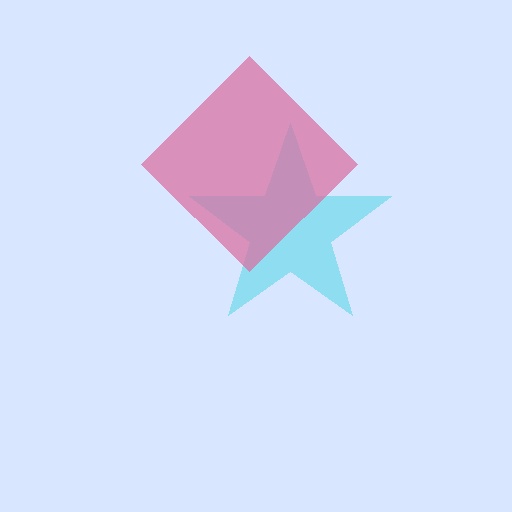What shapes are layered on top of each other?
The layered shapes are: a cyan star, a pink diamond.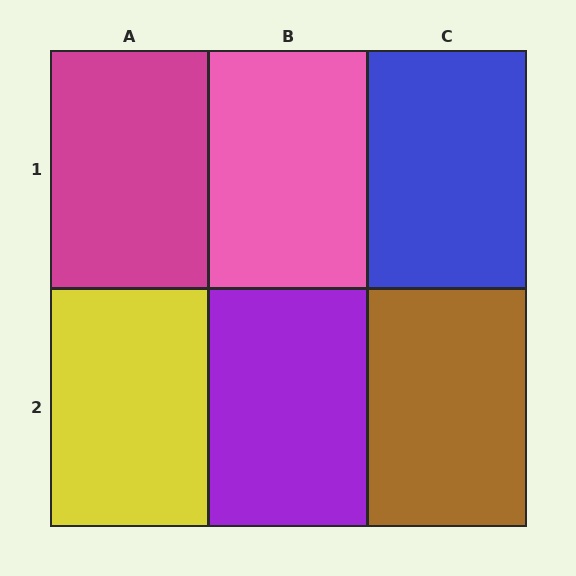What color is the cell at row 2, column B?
Purple.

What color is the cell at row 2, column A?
Yellow.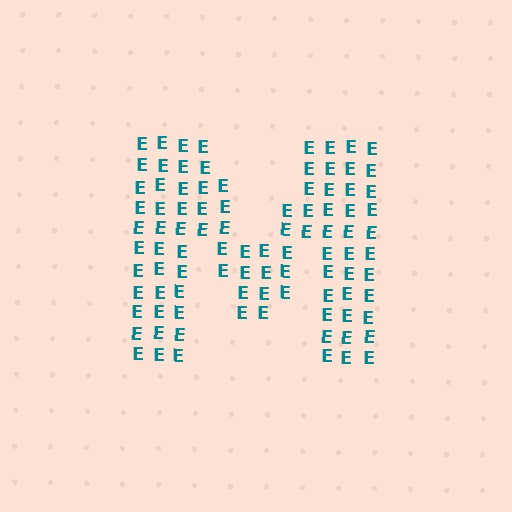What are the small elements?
The small elements are letter E's.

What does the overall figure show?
The overall figure shows the letter M.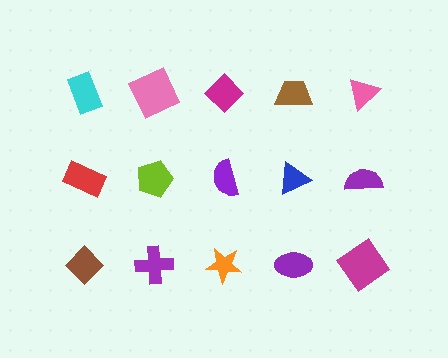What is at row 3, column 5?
A magenta diamond.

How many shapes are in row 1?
5 shapes.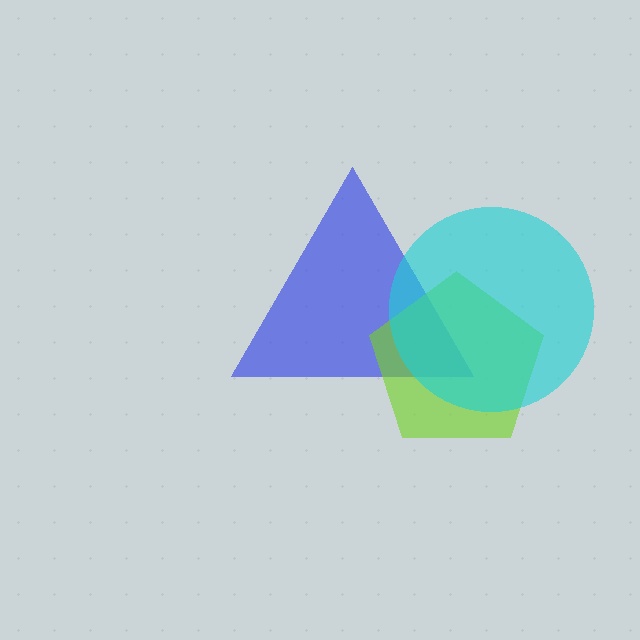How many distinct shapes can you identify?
There are 3 distinct shapes: a blue triangle, a lime pentagon, a cyan circle.